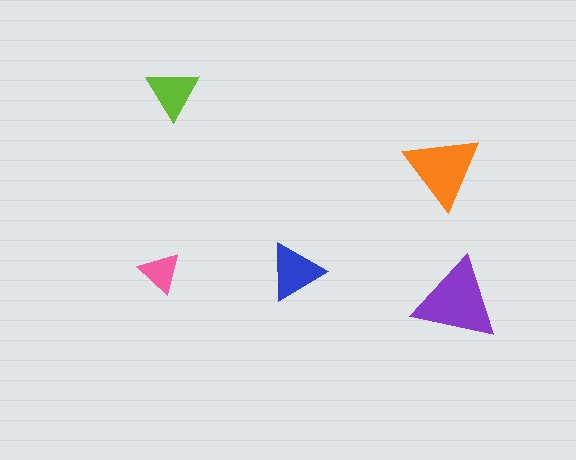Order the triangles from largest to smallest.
the purple one, the orange one, the blue one, the lime one, the pink one.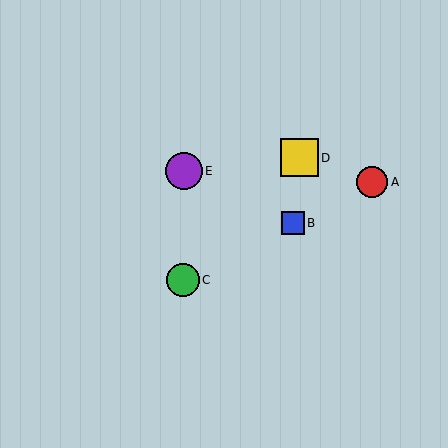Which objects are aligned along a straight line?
Objects A, B, C are aligned along a straight line.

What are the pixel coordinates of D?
Object D is at (299, 158).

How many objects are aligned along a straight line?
3 objects (A, B, C) are aligned along a straight line.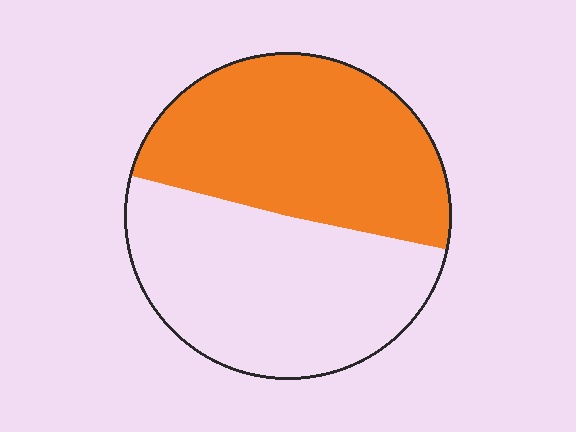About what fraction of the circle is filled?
About one half (1/2).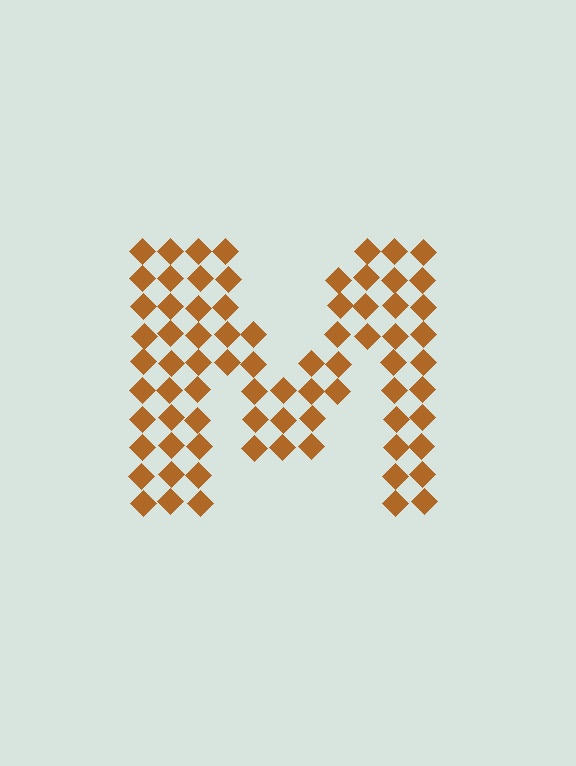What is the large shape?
The large shape is the letter M.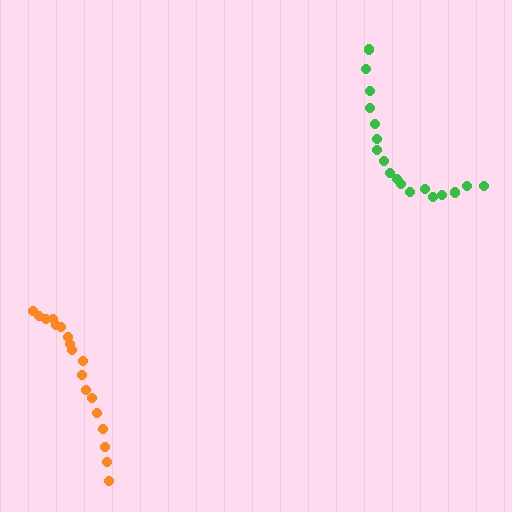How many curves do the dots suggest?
There are 2 distinct paths.